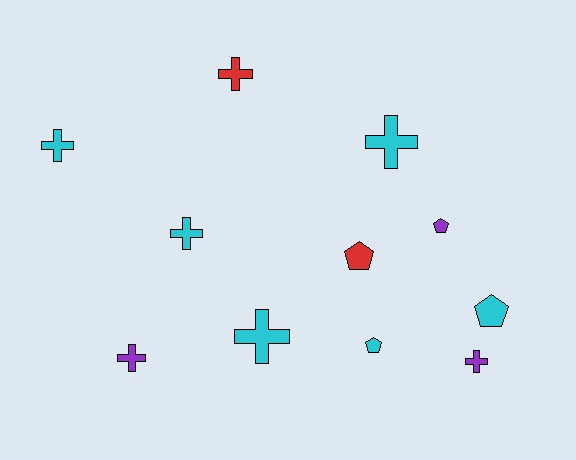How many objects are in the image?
There are 11 objects.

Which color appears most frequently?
Cyan, with 6 objects.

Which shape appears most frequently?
Cross, with 7 objects.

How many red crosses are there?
There is 1 red cross.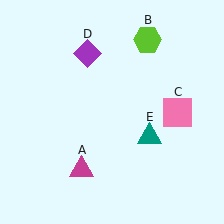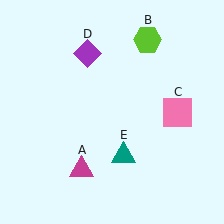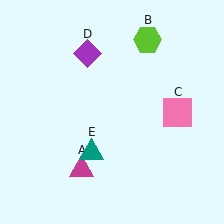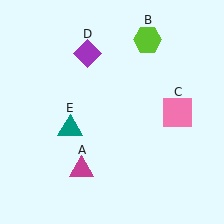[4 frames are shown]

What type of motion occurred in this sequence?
The teal triangle (object E) rotated clockwise around the center of the scene.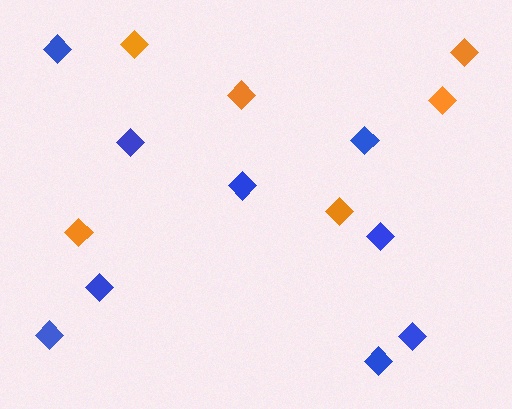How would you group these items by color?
There are 2 groups: one group of blue diamonds (9) and one group of orange diamonds (6).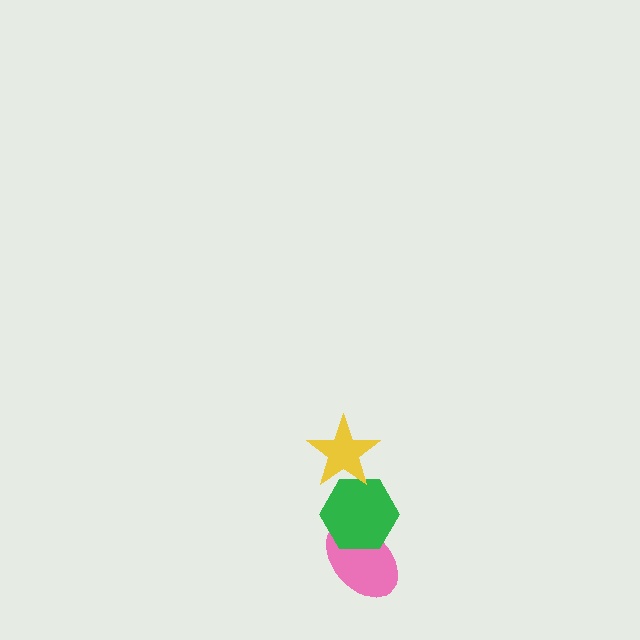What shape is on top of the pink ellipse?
The green hexagon is on top of the pink ellipse.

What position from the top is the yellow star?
The yellow star is 1st from the top.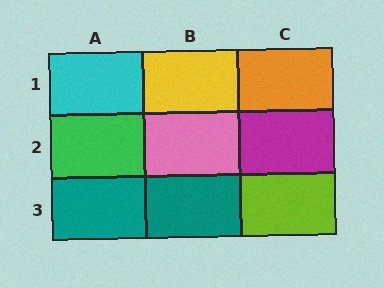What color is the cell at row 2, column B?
Pink.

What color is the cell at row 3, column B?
Teal.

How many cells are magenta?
1 cell is magenta.